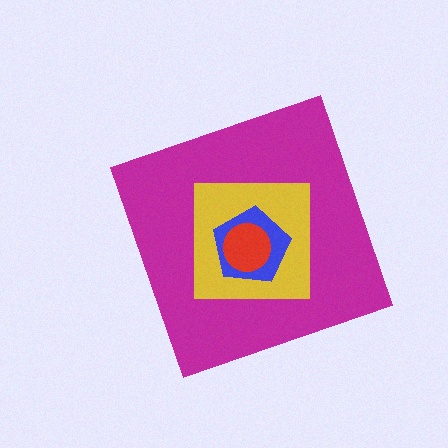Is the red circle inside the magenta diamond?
Yes.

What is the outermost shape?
The magenta diamond.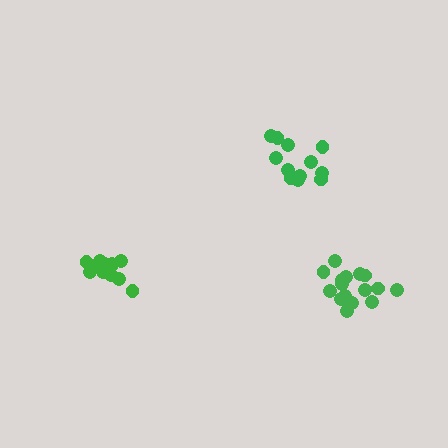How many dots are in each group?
Group 1: 12 dots, Group 2: 13 dots, Group 3: 16 dots (41 total).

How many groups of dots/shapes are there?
There are 3 groups.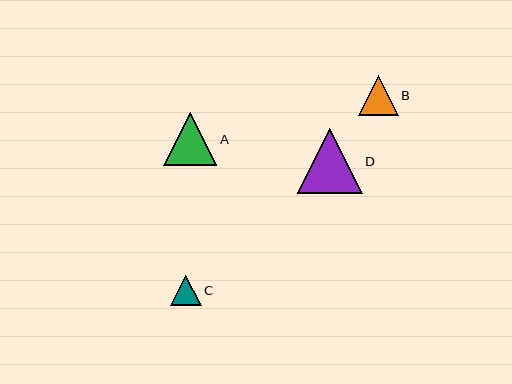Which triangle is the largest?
Triangle D is the largest with a size of approximately 65 pixels.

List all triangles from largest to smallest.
From largest to smallest: D, A, B, C.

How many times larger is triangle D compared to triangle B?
Triangle D is approximately 1.7 times the size of triangle B.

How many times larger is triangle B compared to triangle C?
Triangle B is approximately 1.3 times the size of triangle C.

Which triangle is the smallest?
Triangle C is the smallest with a size of approximately 31 pixels.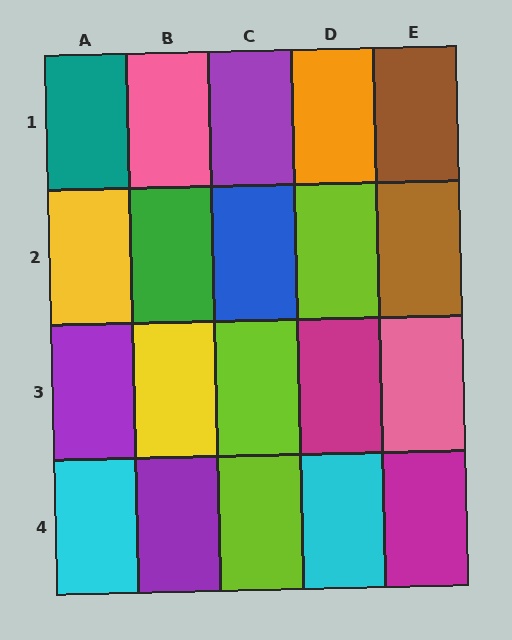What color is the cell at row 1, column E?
Brown.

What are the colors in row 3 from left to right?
Purple, yellow, lime, magenta, pink.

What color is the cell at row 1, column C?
Purple.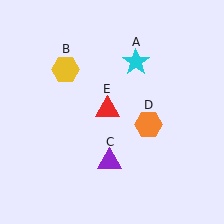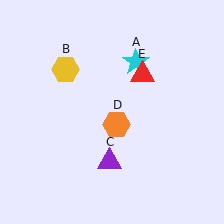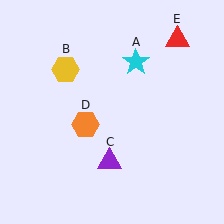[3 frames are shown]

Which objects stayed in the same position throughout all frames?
Cyan star (object A) and yellow hexagon (object B) and purple triangle (object C) remained stationary.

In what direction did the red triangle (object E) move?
The red triangle (object E) moved up and to the right.